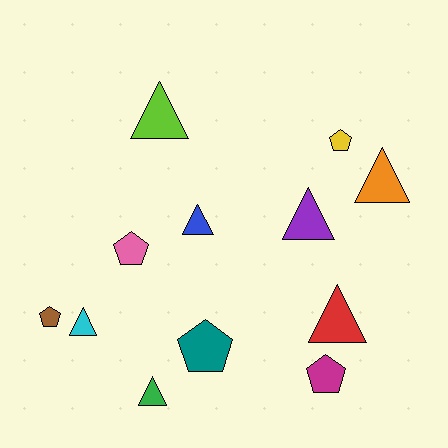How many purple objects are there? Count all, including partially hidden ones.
There is 1 purple object.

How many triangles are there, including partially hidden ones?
There are 7 triangles.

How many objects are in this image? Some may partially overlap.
There are 12 objects.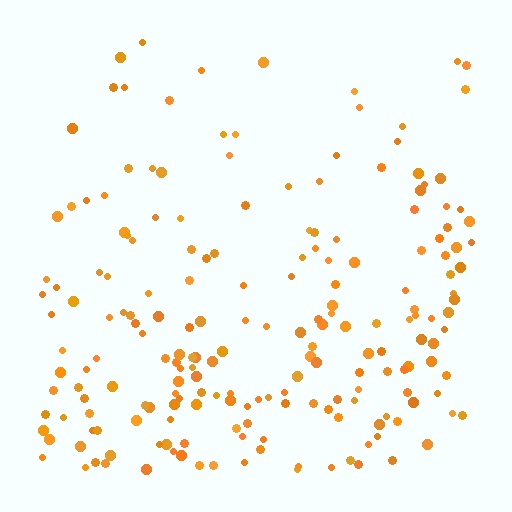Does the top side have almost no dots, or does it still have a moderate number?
Still a moderate number, just noticeably fewer than the bottom.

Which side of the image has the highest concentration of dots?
The bottom.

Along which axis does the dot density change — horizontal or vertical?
Vertical.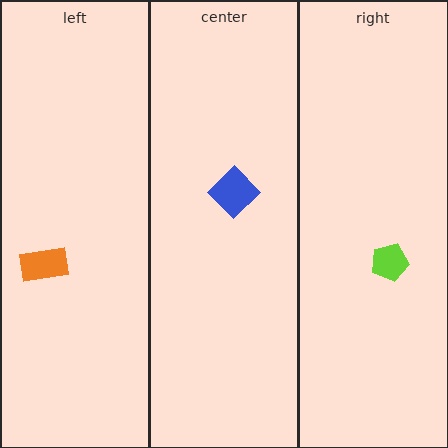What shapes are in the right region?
The lime pentagon.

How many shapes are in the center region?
1.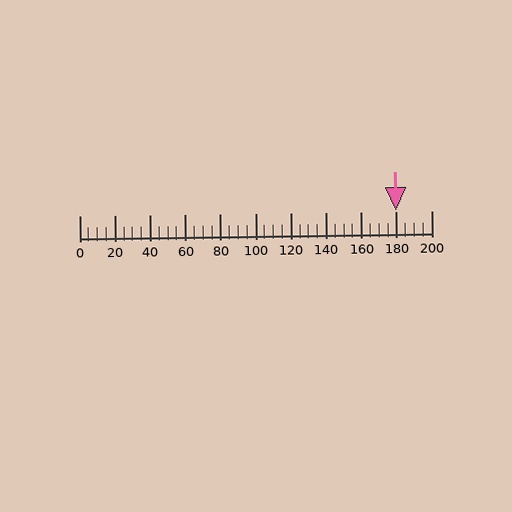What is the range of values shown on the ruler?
The ruler shows values from 0 to 200.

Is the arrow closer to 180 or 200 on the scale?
The arrow is closer to 180.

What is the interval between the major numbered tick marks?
The major tick marks are spaced 20 units apart.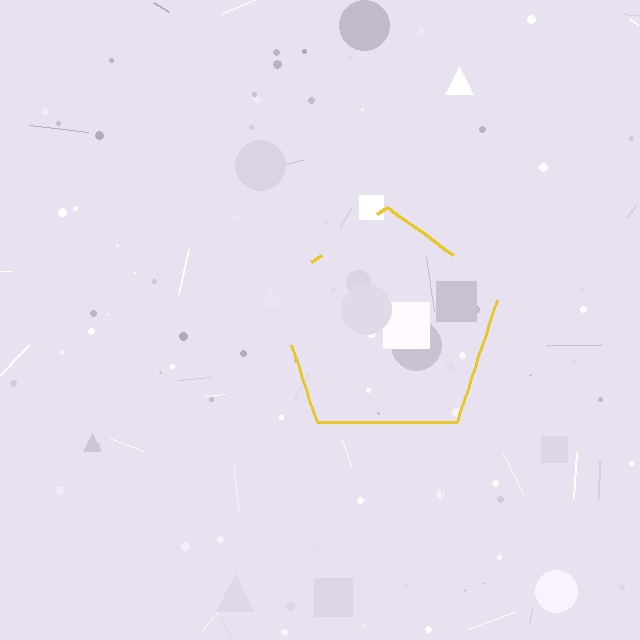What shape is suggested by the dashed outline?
The dashed outline suggests a pentagon.